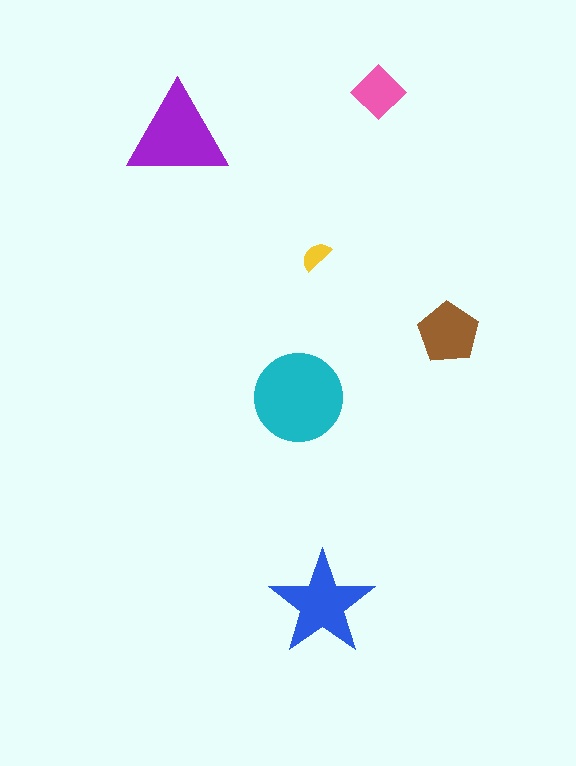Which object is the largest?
The cyan circle.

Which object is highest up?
The pink diamond is topmost.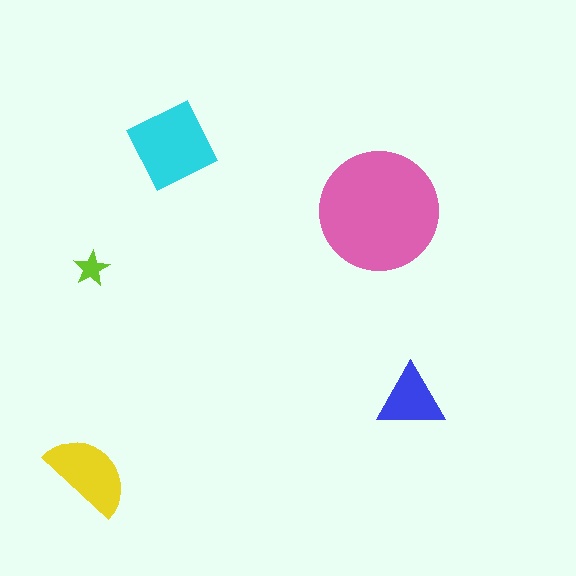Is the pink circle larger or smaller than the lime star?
Larger.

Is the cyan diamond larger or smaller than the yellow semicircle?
Larger.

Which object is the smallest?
The lime star.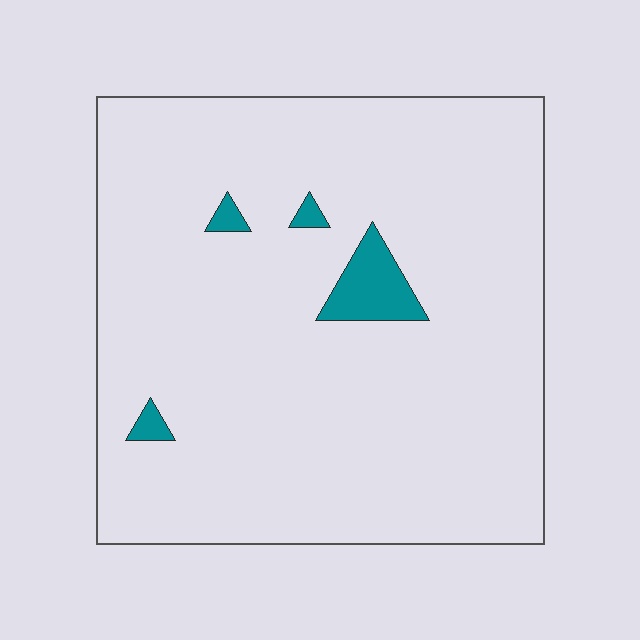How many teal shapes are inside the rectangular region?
4.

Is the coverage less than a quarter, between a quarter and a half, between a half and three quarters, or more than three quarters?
Less than a quarter.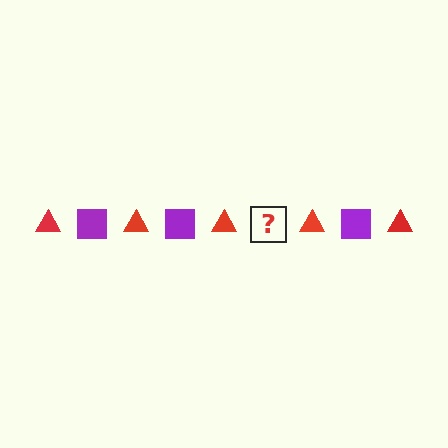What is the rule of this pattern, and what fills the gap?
The rule is that the pattern alternates between red triangle and purple square. The gap should be filled with a purple square.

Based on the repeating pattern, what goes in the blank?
The blank should be a purple square.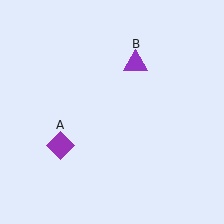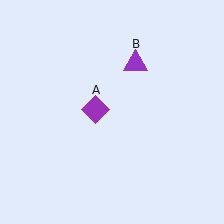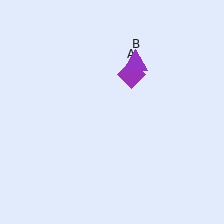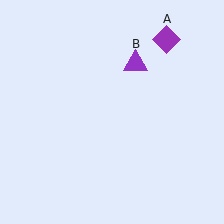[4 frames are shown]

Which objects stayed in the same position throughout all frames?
Purple triangle (object B) remained stationary.